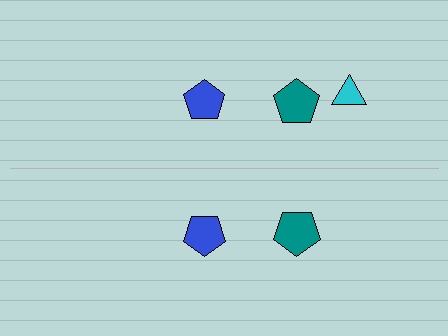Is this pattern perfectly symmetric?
No, the pattern is not perfectly symmetric. A cyan triangle is missing from the bottom side.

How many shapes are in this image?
There are 5 shapes in this image.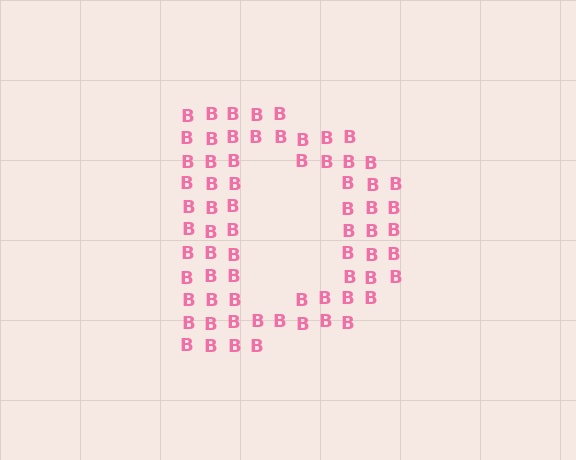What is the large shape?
The large shape is the letter D.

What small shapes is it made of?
It is made of small letter B's.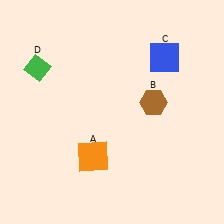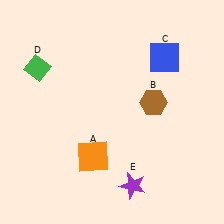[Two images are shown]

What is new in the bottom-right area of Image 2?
A purple star (E) was added in the bottom-right area of Image 2.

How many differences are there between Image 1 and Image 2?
There is 1 difference between the two images.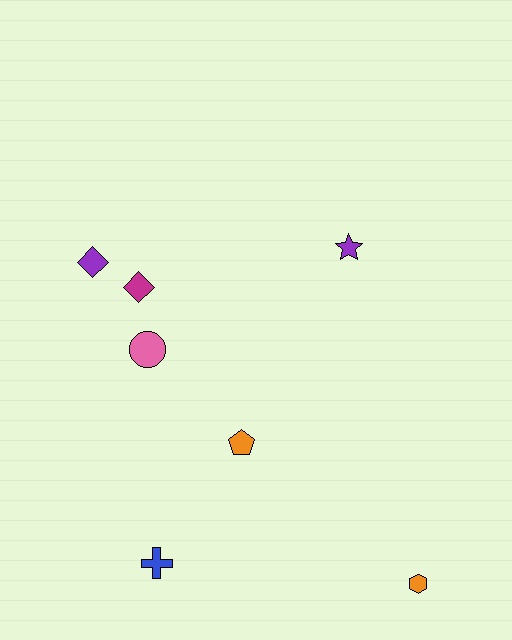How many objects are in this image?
There are 7 objects.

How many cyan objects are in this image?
There are no cyan objects.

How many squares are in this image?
There are no squares.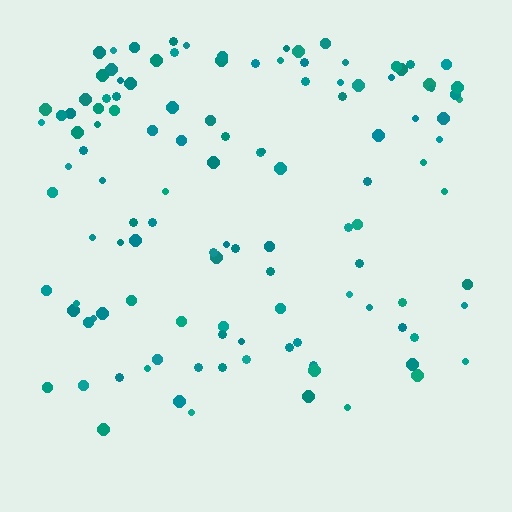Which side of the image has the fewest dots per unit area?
The bottom.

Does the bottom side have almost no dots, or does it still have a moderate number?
Still a moderate number, just noticeably fewer than the top.